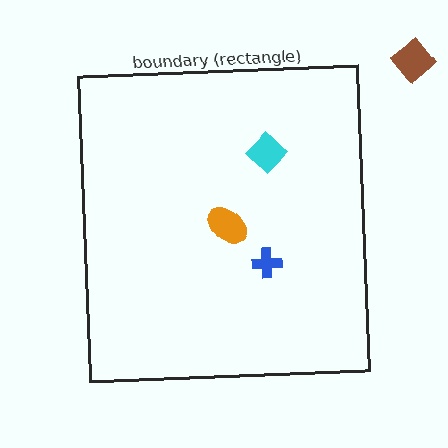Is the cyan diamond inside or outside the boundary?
Inside.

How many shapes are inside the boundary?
3 inside, 1 outside.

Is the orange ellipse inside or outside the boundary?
Inside.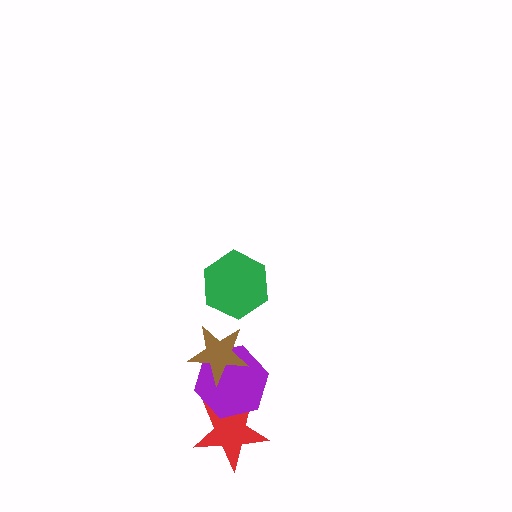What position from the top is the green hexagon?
The green hexagon is 1st from the top.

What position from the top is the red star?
The red star is 4th from the top.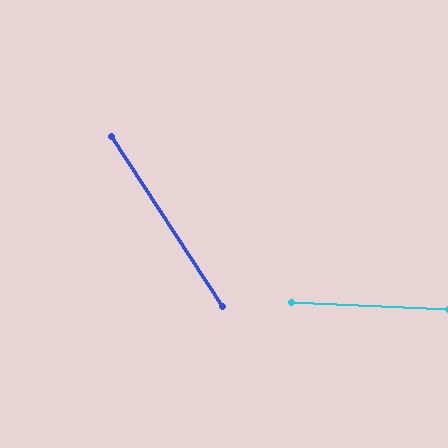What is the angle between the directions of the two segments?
Approximately 55 degrees.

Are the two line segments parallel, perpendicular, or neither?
Neither parallel nor perpendicular — they differ by about 55°.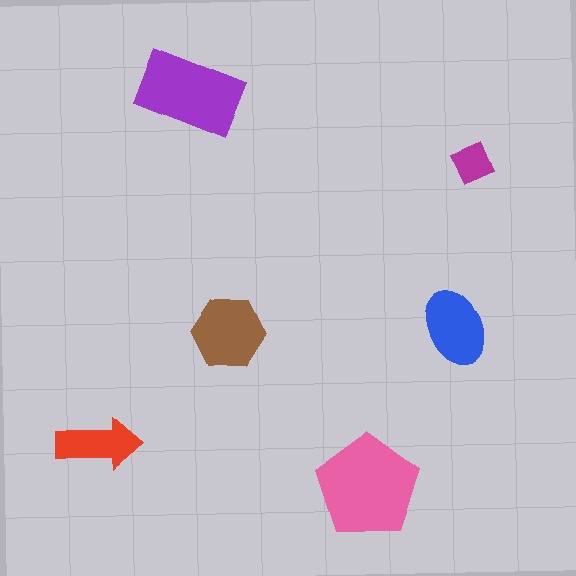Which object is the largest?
The pink pentagon.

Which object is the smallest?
The magenta diamond.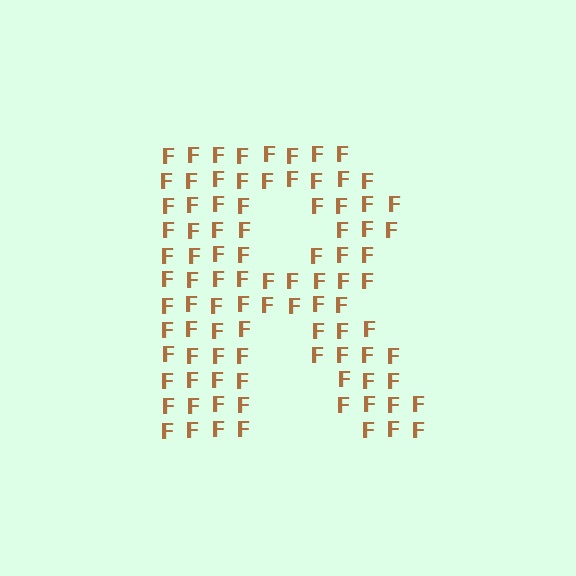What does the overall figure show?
The overall figure shows the letter R.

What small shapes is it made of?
It is made of small letter F's.